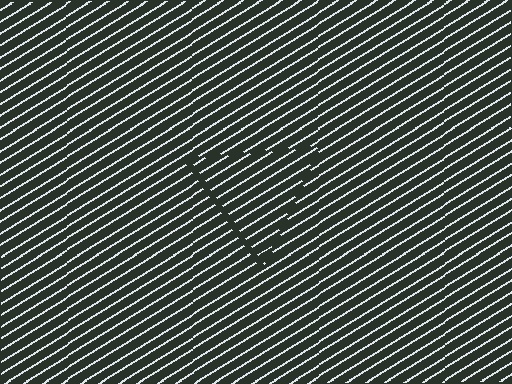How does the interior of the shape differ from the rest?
The interior of the shape contains the same grating, shifted by half a period — the contour is defined by the phase discontinuity where line-ends from the inner and outer gratings abut.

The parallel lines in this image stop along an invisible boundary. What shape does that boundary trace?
An illusory triangle. The interior of the shape contains the same grating, shifted by half a period — the contour is defined by the phase discontinuity where line-ends from the inner and outer gratings abut.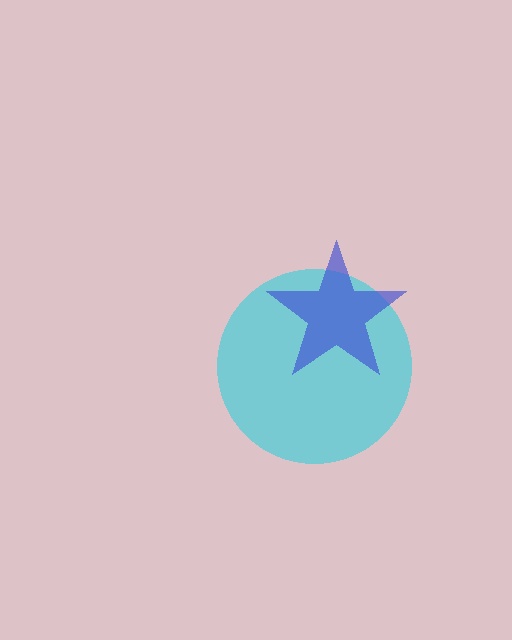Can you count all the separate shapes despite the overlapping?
Yes, there are 2 separate shapes.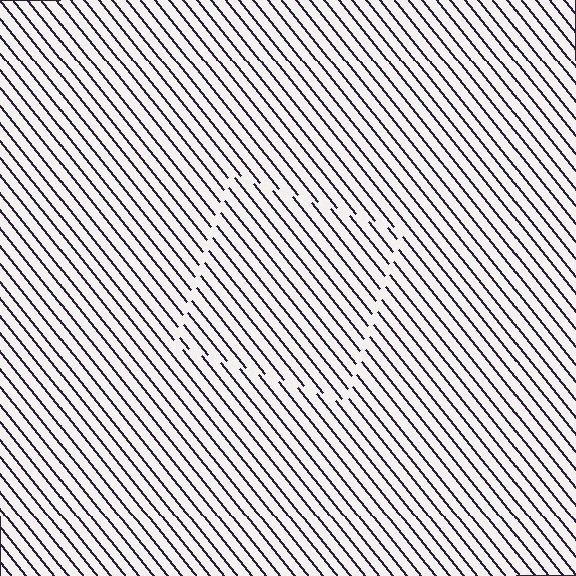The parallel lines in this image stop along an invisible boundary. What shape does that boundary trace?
An illusory square. The interior of the shape contains the same grating, shifted by half a period — the contour is defined by the phase discontinuity where line-ends from the inner and outer gratings abut.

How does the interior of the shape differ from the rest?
The interior of the shape contains the same grating, shifted by half a period — the contour is defined by the phase discontinuity where line-ends from the inner and outer gratings abut.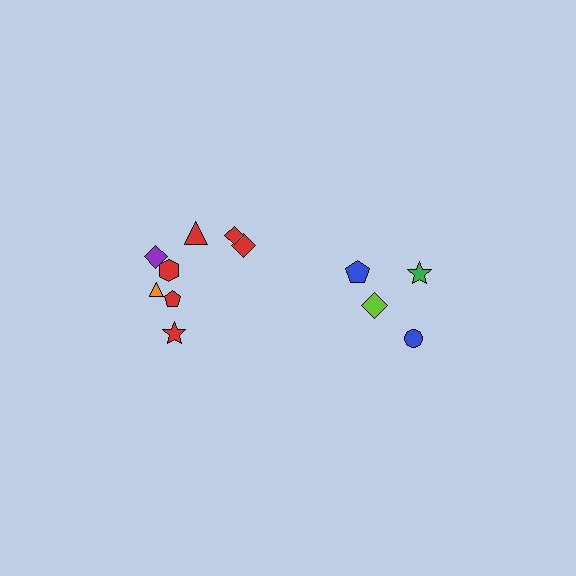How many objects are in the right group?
There are 4 objects.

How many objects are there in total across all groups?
There are 12 objects.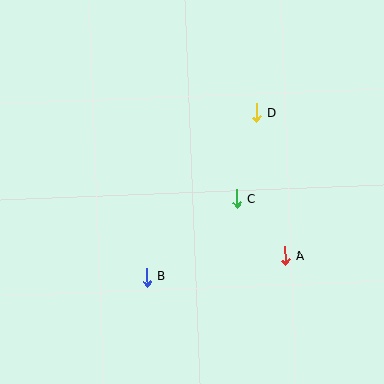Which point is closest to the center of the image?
Point C at (237, 199) is closest to the center.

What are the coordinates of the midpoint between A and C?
The midpoint between A and C is at (261, 228).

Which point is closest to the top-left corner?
Point D is closest to the top-left corner.